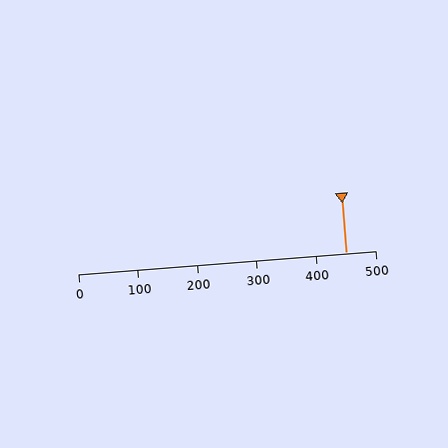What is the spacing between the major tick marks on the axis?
The major ticks are spaced 100 apart.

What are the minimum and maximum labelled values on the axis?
The axis runs from 0 to 500.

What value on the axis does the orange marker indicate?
The marker indicates approximately 450.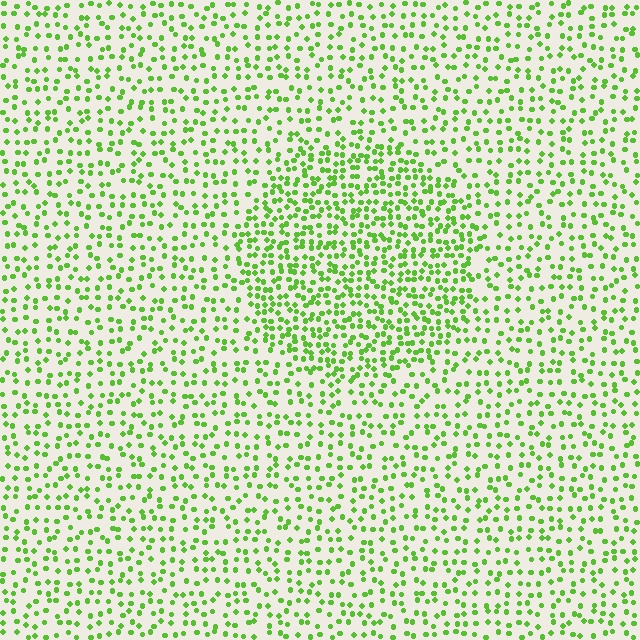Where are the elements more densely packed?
The elements are more densely packed inside the circle boundary.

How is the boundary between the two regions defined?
The boundary is defined by a change in element density (approximately 1.8x ratio). All elements are the same color, size, and shape.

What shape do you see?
I see a circle.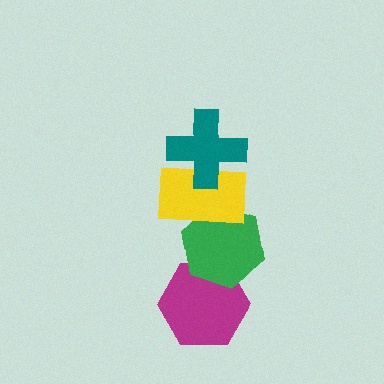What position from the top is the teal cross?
The teal cross is 1st from the top.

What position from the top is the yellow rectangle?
The yellow rectangle is 2nd from the top.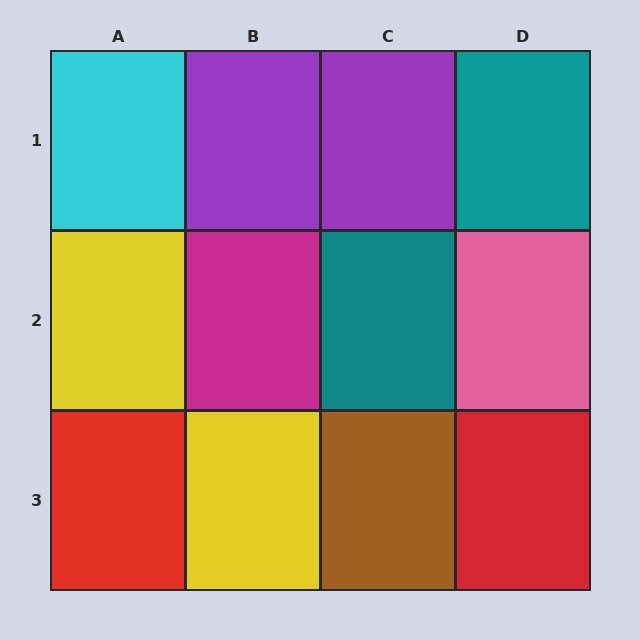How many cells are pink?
1 cell is pink.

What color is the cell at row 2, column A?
Yellow.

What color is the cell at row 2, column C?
Teal.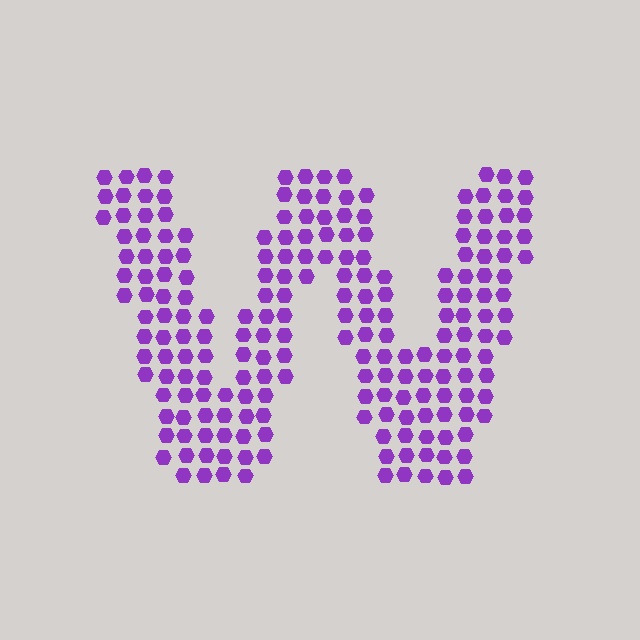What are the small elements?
The small elements are hexagons.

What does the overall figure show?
The overall figure shows the letter W.